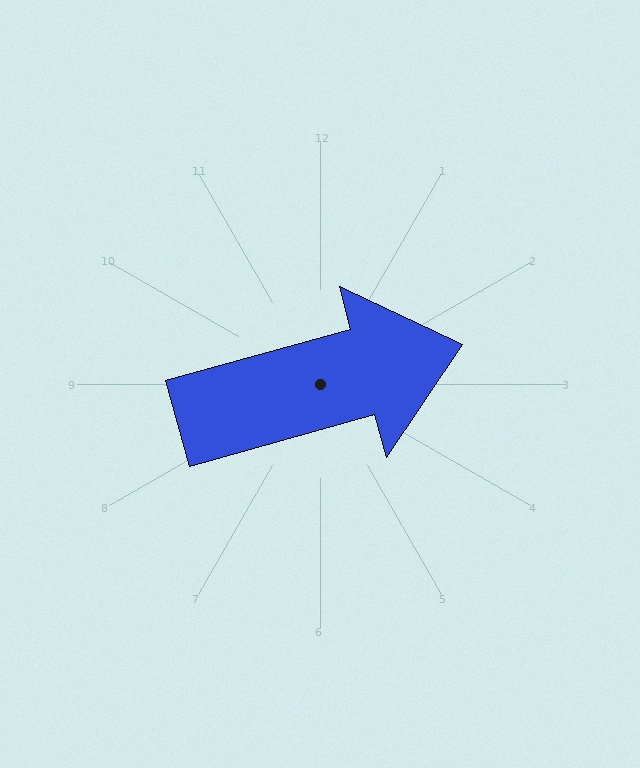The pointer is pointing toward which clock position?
Roughly 2 o'clock.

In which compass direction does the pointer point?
East.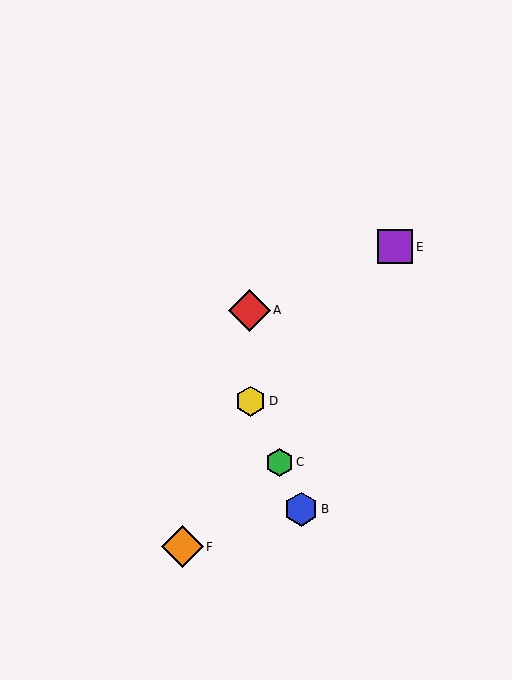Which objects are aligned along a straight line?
Objects B, C, D are aligned along a straight line.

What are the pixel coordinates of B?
Object B is at (301, 509).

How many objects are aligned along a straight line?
3 objects (B, C, D) are aligned along a straight line.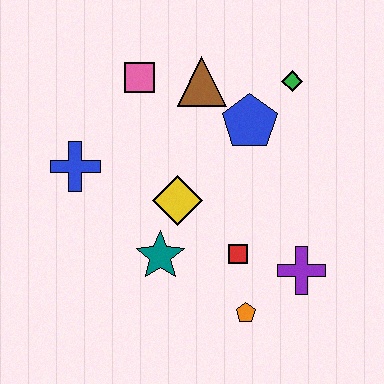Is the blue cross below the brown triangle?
Yes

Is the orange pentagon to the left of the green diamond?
Yes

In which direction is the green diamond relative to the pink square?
The green diamond is to the right of the pink square.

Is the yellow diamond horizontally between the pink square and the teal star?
No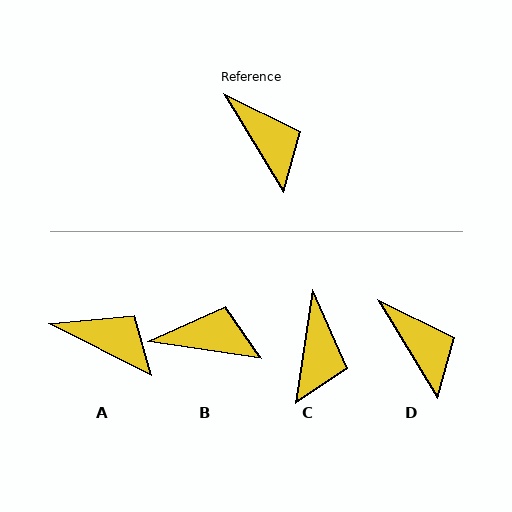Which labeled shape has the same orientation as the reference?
D.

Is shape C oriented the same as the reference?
No, it is off by about 40 degrees.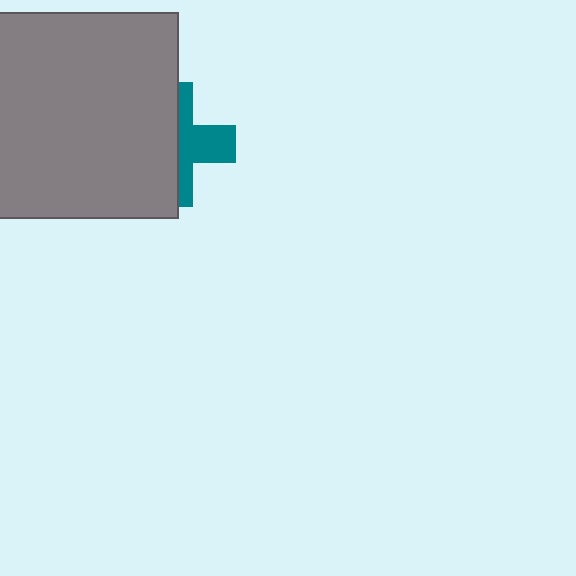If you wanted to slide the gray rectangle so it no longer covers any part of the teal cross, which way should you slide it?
Slide it left — that is the most direct way to separate the two shapes.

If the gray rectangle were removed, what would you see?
You would see the complete teal cross.